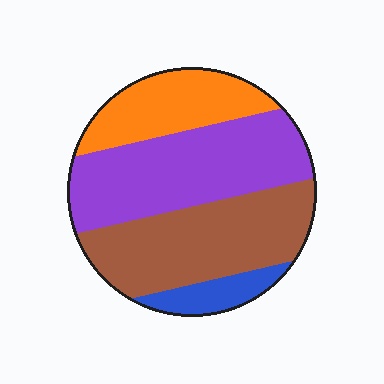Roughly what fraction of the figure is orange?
Orange covers 20% of the figure.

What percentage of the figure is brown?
Brown covers around 35% of the figure.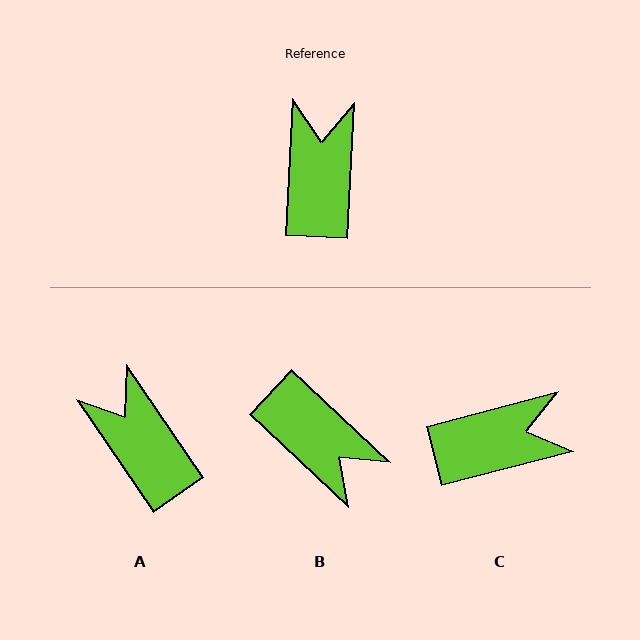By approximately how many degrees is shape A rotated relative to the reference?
Approximately 37 degrees counter-clockwise.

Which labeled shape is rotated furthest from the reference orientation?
B, about 130 degrees away.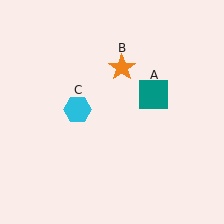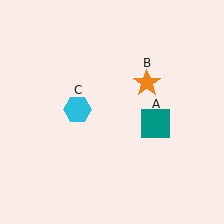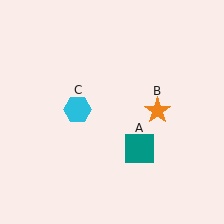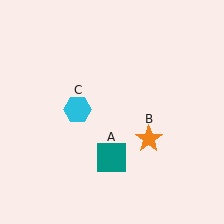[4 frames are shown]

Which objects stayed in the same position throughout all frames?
Cyan hexagon (object C) remained stationary.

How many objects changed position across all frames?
2 objects changed position: teal square (object A), orange star (object B).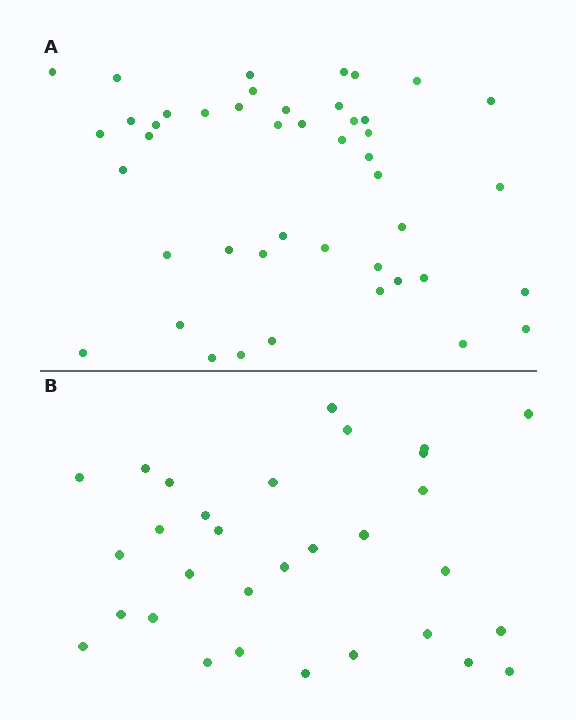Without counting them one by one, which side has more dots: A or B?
Region A (the top region) has more dots.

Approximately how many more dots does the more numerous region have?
Region A has approximately 15 more dots than region B.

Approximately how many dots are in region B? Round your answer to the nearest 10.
About 30 dots. (The exact count is 31, which rounds to 30.)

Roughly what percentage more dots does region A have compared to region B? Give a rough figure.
About 45% more.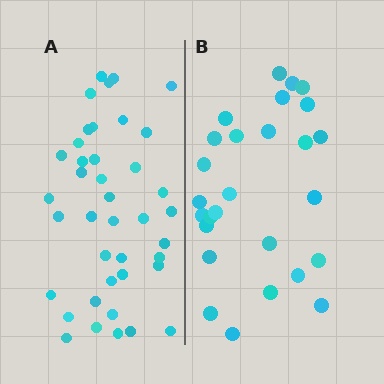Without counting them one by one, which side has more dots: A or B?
Region A (the left region) has more dots.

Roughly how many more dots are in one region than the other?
Region A has approximately 15 more dots than region B.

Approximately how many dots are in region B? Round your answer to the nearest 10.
About 30 dots. (The exact count is 27, which rounds to 30.)